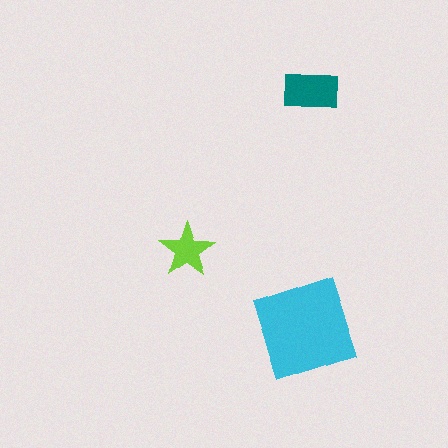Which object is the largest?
The cyan diamond.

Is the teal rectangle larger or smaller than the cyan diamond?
Smaller.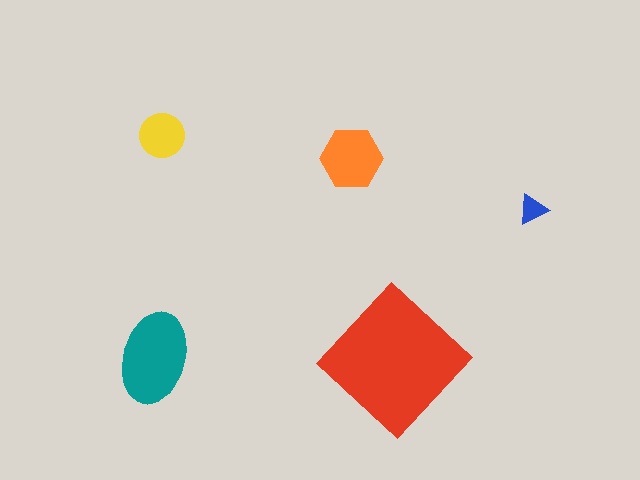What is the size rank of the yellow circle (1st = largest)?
4th.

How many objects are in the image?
There are 5 objects in the image.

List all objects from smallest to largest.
The blue triangle, the yellow circle, the orange hexagon, the teal ellipse, the red diamond.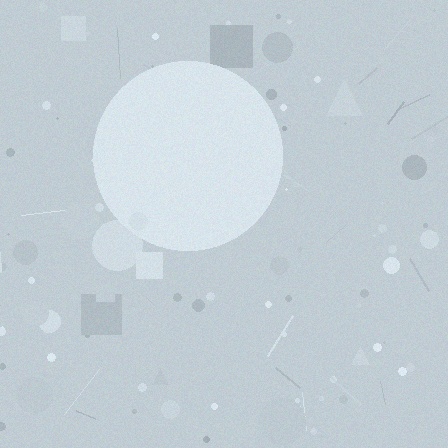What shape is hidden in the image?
A circle is hidden in the image.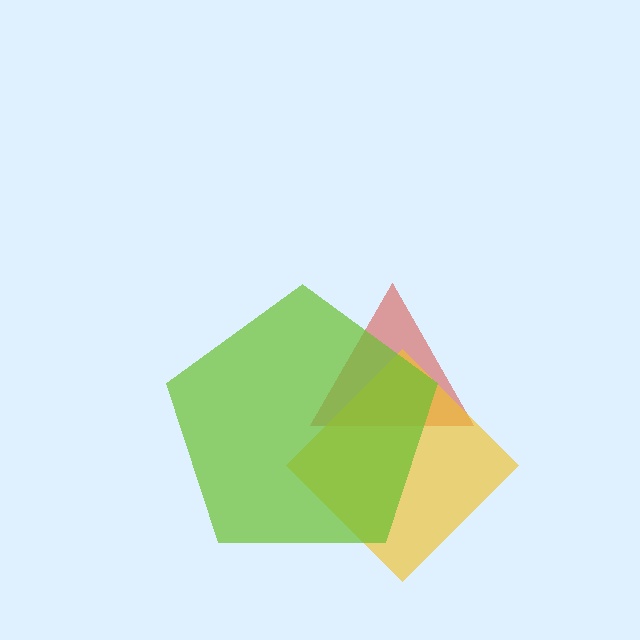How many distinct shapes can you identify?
There are 3 distinct shapes: a red triangle, a yellow diamond, a lime pentagon.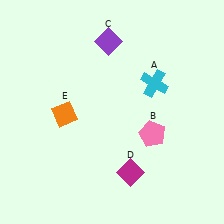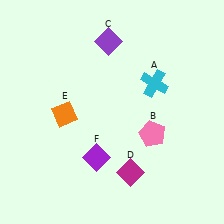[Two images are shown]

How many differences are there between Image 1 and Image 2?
There is 1 difference between the two images.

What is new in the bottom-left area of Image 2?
A purple diamond (F) was added in the bottom-left area of Image 2.